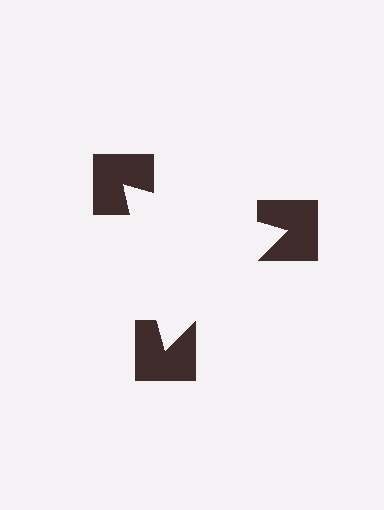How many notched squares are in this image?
There are 3 — one at each vertex of the illusory triangle.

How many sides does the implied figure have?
3 sides.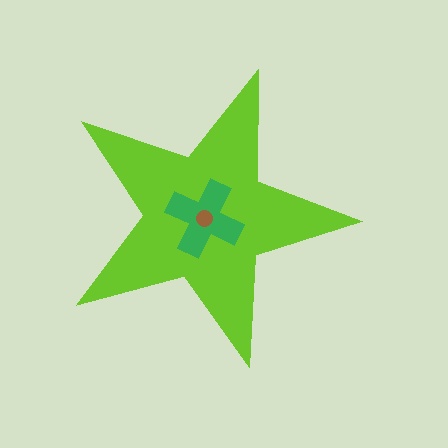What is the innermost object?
The brown circle.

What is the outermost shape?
The lime star.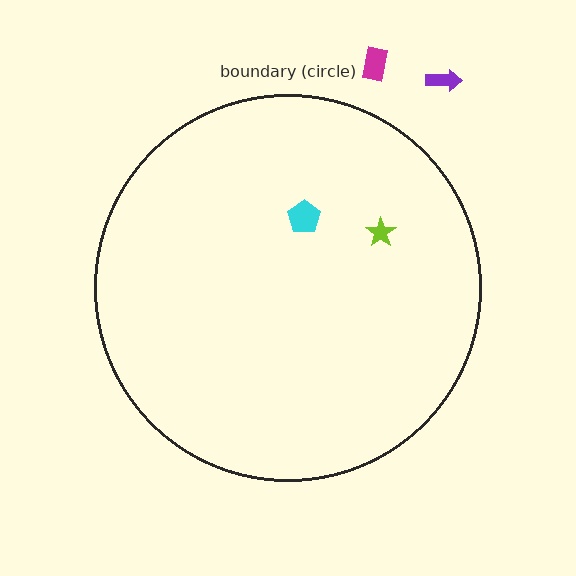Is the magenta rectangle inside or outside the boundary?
Outside.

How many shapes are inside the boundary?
2 inside, 2 outside.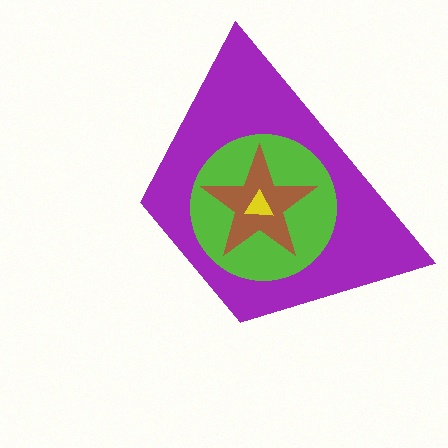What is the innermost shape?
The yellow triangle.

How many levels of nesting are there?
4.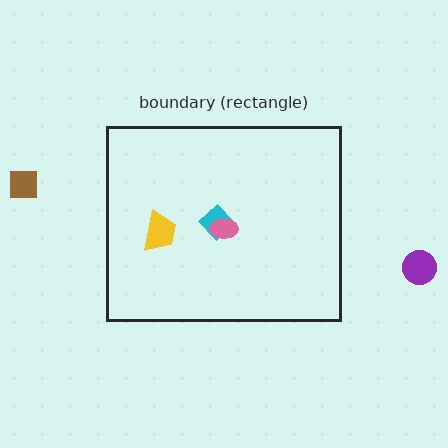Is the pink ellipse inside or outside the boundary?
Inside.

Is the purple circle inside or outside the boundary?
Outside.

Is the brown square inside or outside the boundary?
Outside.